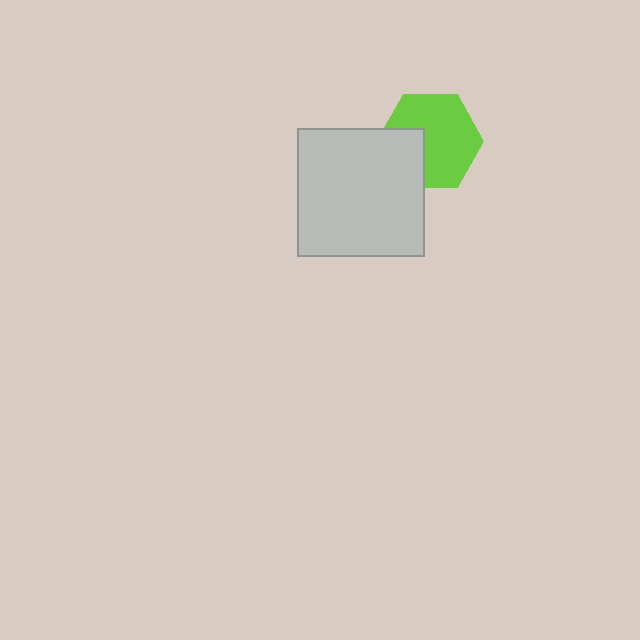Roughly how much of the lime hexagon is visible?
Most of it is visible (roughly 70%).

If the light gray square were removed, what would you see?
You would see the complete lime hexagon.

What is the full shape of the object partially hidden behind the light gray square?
The partially hidden object is a lime hexagon.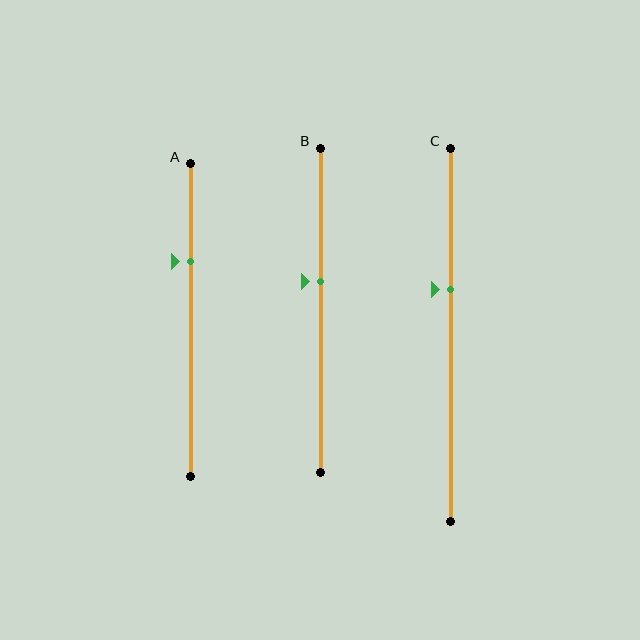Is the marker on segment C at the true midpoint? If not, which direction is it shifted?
No, the marker on segment C is shifted upward by about 12% of the segment length.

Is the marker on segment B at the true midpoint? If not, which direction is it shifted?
No, the marker on segment B is shifted upward by about 9% of the segment length.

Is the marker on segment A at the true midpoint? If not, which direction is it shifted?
No, the marker on segment A is shifted upward by about 19% of the segment length.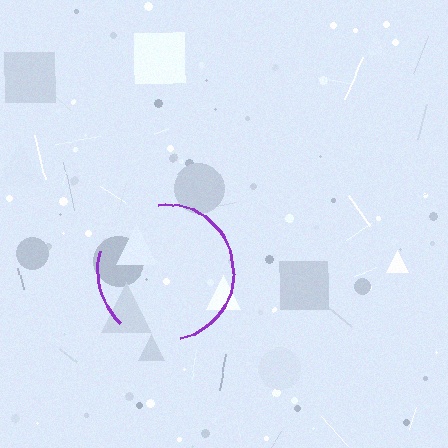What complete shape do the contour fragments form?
The contour fragments form a circle.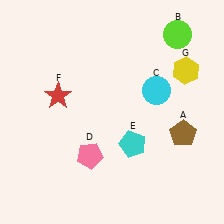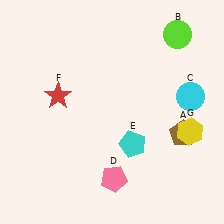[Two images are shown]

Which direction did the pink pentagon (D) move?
The pink pentagon (D) moved right.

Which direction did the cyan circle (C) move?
The cyan circle (C) moved right.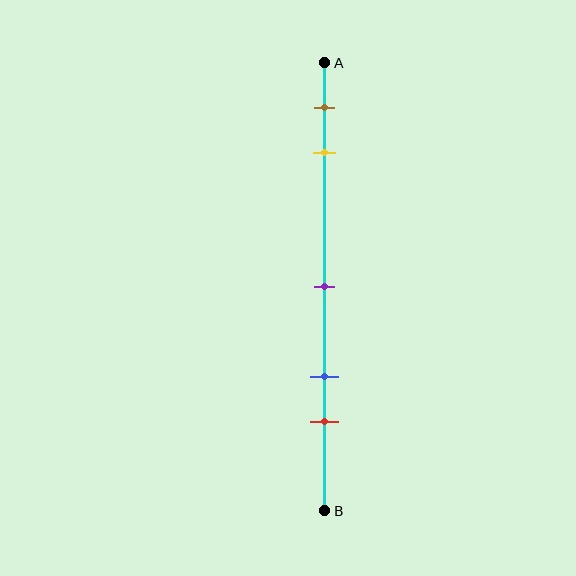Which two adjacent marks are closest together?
The brown and yellow marks are the closest adjacent pair.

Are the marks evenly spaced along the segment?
No, the marks are not evenly spaced.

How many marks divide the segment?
There are 5 marks dividing the segment.